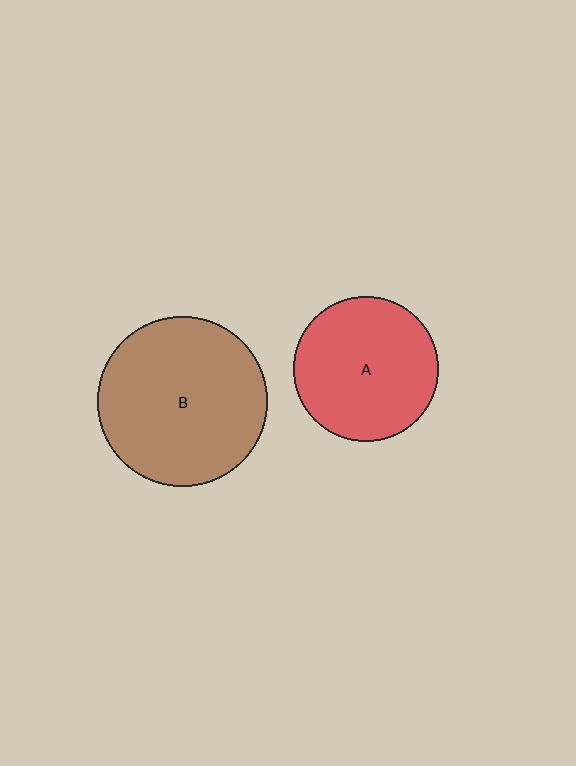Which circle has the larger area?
Circle B (brown).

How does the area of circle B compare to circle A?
Approximately 1.4 times.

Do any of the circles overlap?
No, none of the circles overlap.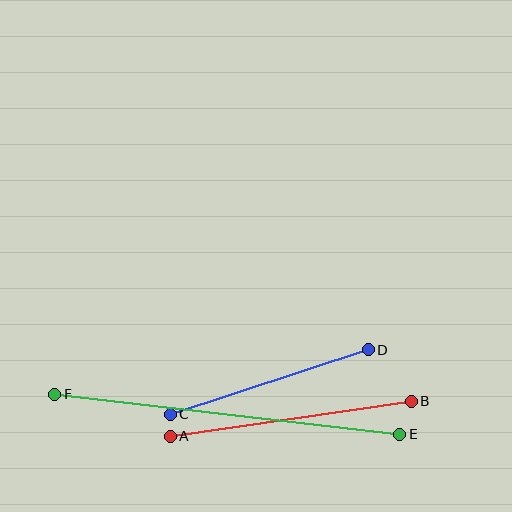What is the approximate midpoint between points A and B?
The midpoint is at approximately (291, 419) pixels.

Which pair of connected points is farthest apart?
Points E and F are farthest apart.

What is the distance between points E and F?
The distance is approximately 347 pixels.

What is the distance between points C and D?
The distance is approximately 208 pixels.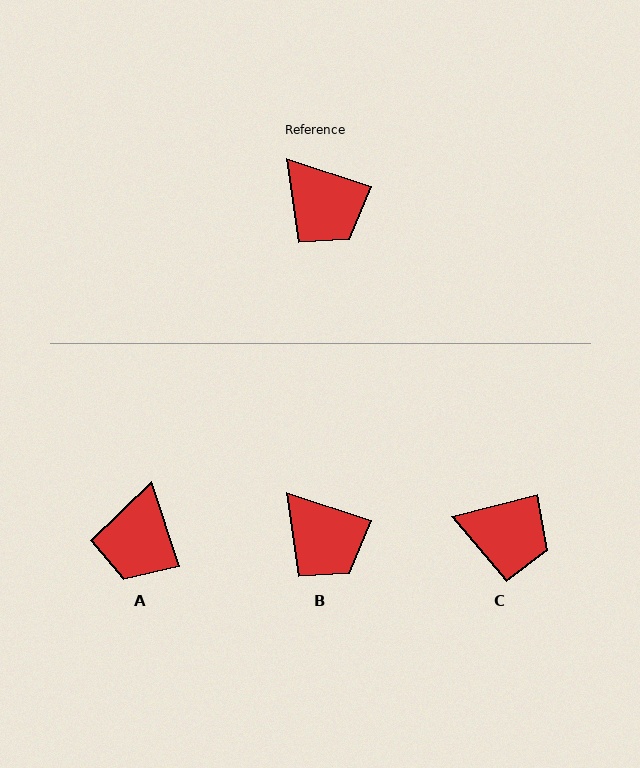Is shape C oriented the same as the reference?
No, it is off by about 32 degrees.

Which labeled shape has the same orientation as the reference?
B.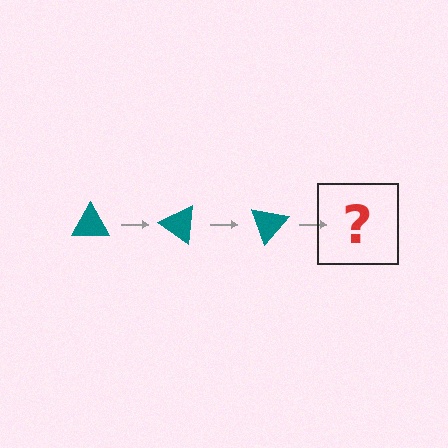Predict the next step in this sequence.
The next step is a teal triangle rotated 105 degrees.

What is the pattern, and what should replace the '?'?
The pattern is that the triangle rotates 35 degrees each step. The '?' should be a teal triangle rotated 105 degrees.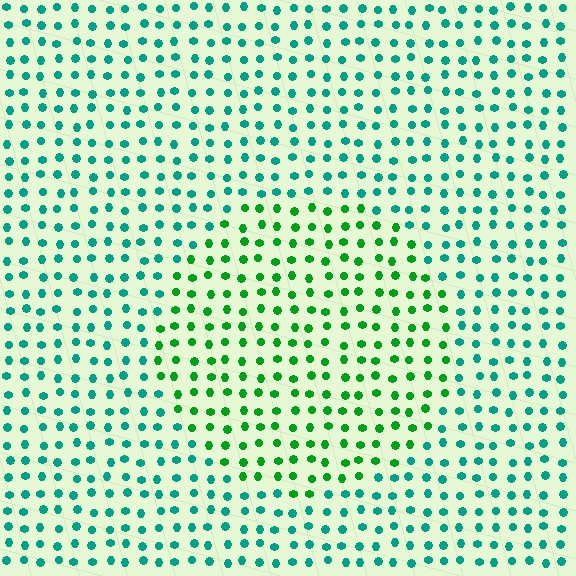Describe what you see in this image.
The image is filled with small teal elements in a uniform arrangement. A circle-shaped region is visible where the elements are tinted to a slightly different hue, forming a subtle color boundary.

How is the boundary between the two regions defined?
The boundary is defined purely by a slight shift in hue (about 41 degrees). Spacing, size, and orientation are identical on both sides.